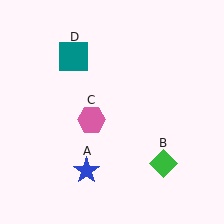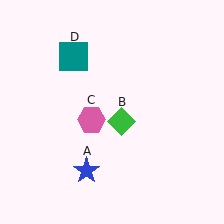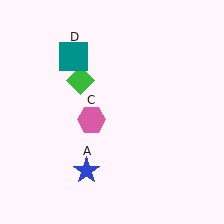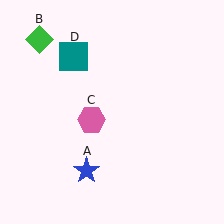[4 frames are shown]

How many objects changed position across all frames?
1 object changed position: green diamond (object B).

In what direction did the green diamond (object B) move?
The green diamond (object B) moved up and to the left.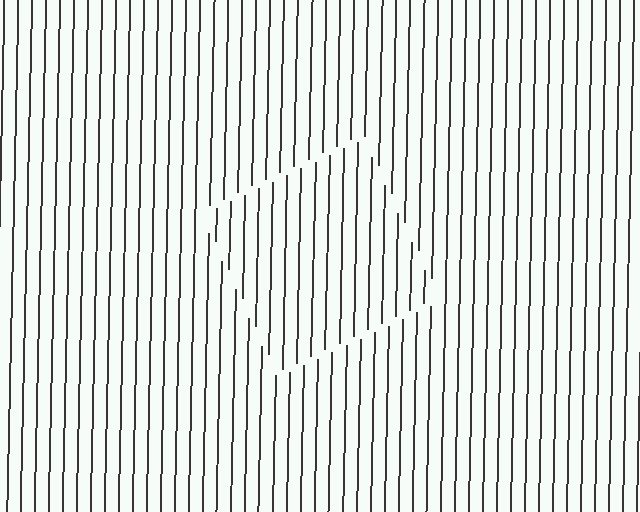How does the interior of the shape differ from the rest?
The interior of the shape contains the same grating, shifted by half a period — the contour is defined by the phase discontinuity where line-ends from the inner and outer gratings abut.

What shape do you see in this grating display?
An illusory square. The interior of the shape contains the same grating, shifted by half a period — the contour is defined by the phase discontinuity where line-ends from the inner and outer gratings abut.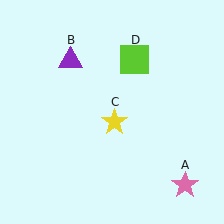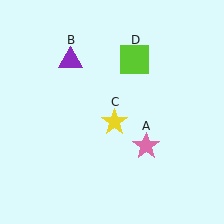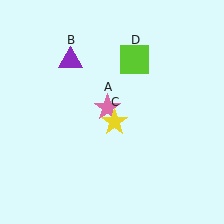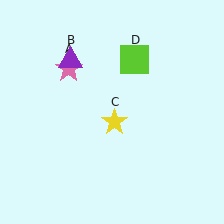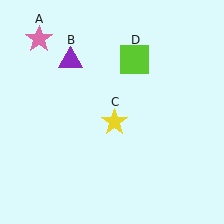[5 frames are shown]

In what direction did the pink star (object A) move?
The pink star (object A) moved up and to the left.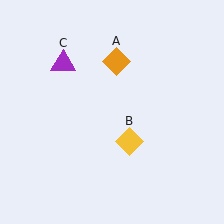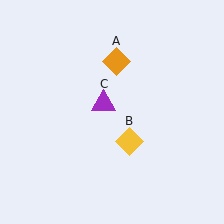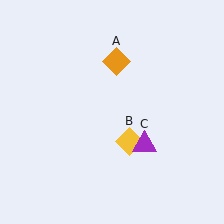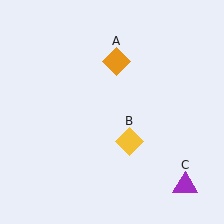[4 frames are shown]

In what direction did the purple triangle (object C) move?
The purple triangle (object C) moved down and to the right.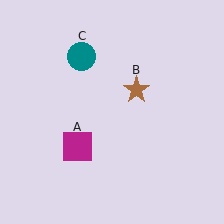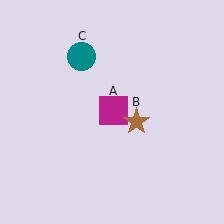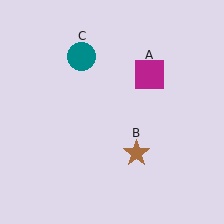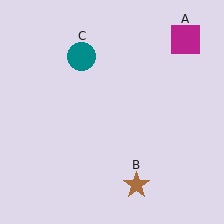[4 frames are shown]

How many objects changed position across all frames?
2 objects changed position: magenta square (object A), brown star (object B).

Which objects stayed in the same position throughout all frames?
Teal circle (object C) remained stationary.